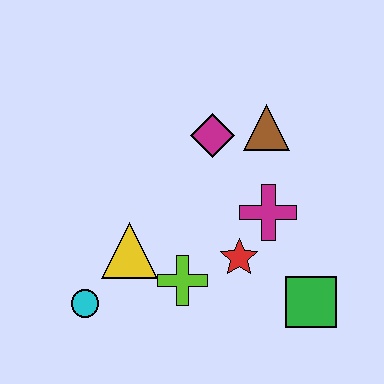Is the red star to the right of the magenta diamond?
Yes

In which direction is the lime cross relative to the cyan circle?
The lime cross is to the right of the cyan circle.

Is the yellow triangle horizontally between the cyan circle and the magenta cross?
Yes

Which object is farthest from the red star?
The cyan circle is farthest from the red star.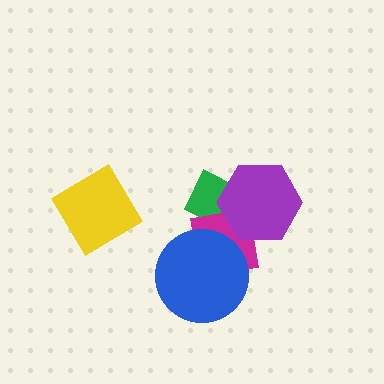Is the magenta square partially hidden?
Yes, it is partially covered by another shape.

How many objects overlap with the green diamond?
2 objects overlap with the green diamond.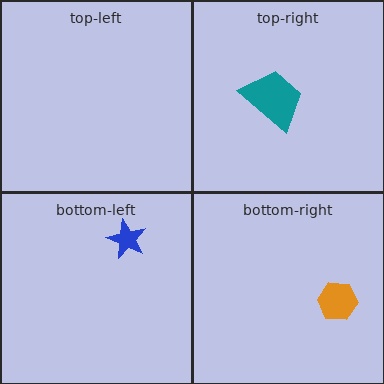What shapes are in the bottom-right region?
The orange hexagon.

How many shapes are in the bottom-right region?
1.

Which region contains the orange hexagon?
The bottom-right region.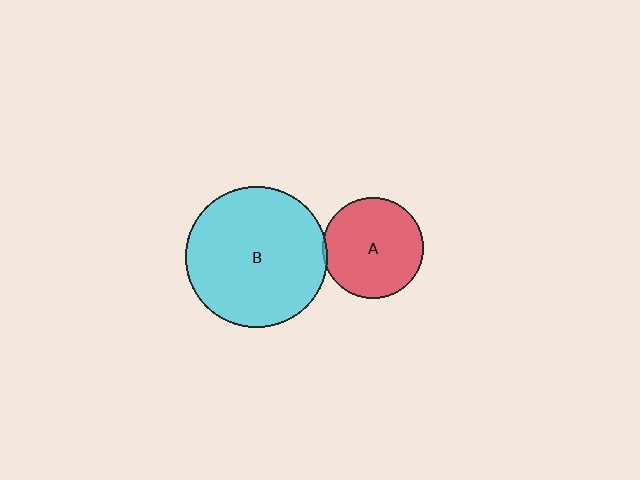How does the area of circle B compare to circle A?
Approximately 2.0 times.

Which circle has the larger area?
Circle B (cyan).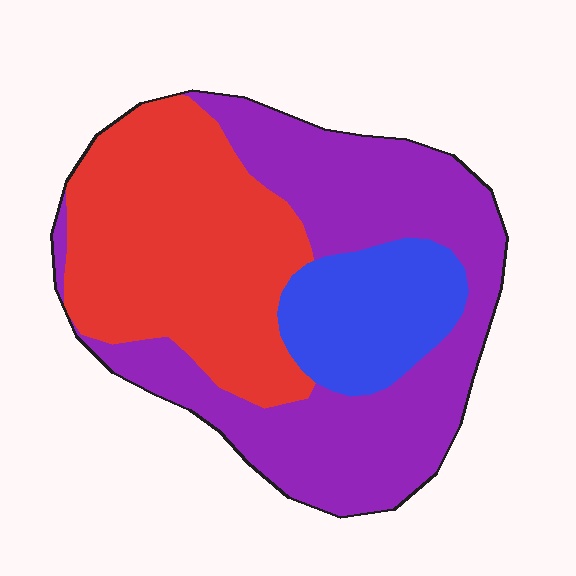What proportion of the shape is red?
Red covers 38% of the shape.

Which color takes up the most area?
Purple, at roughly 45%.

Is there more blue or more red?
Red.